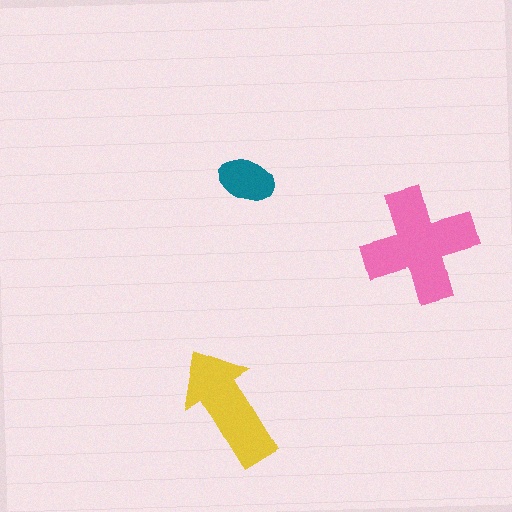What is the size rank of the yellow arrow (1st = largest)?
2nd.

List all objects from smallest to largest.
The teal ellipse, the yellow arrow, the pink cross.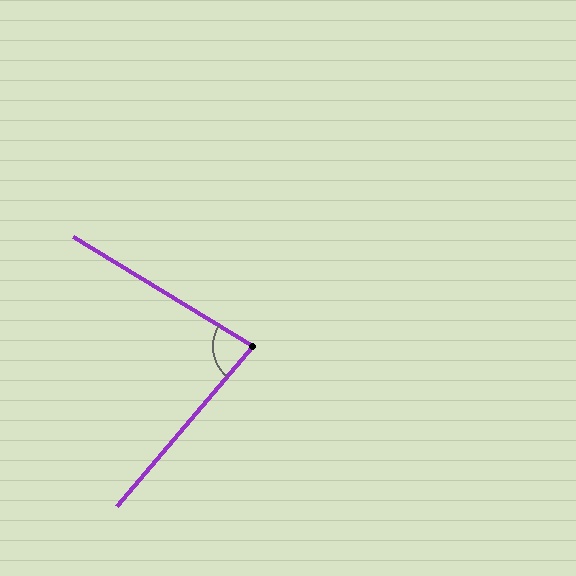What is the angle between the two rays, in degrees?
Approximately 81 degrees.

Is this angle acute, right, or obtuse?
It is acute.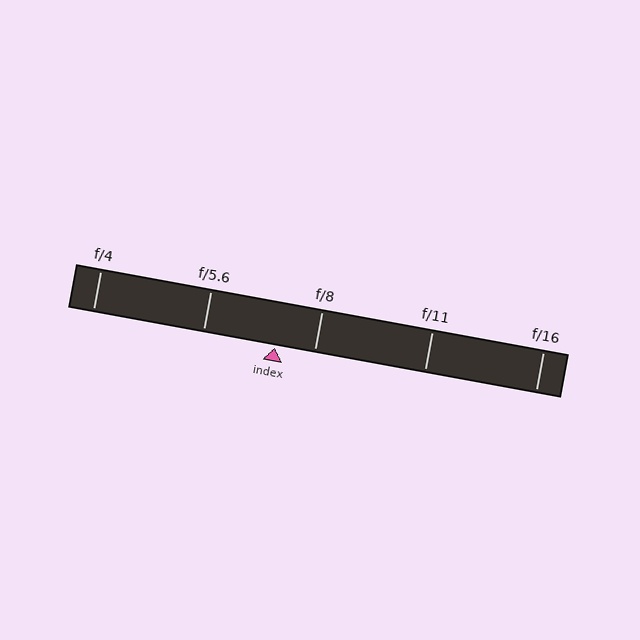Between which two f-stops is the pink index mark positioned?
The index mark is between f/5.6 and f/8.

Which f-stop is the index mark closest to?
The index mark is closest to f/8.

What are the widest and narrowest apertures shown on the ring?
The widest aperture shown is f/4 and the narrowest is f/16.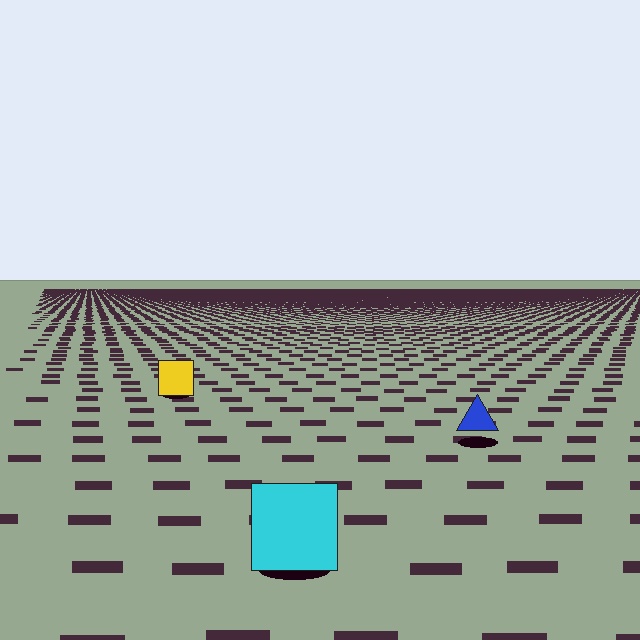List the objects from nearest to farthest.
From nearest to farthest: the cyan square, the blue triangle, the yellow square.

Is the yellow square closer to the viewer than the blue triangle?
No. The blue triangle is closer — you can tell from the texture gradient: the ground texture is coarser near it.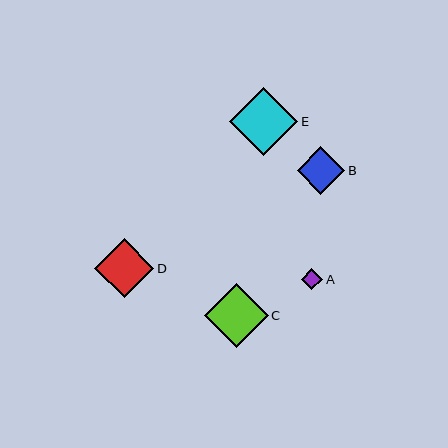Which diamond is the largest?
Diamond E is the largest with a size of approximately 68 pixels.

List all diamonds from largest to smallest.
From largest to smallest: E, C, D, B, A.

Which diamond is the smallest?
Diamond A is the smallest with a size of approximately 21 pixels.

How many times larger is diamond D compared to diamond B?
Diamond D is approximately 1.2 times the size of diamond B.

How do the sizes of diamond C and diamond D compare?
Diamond C and diamond D are approximately the same size.